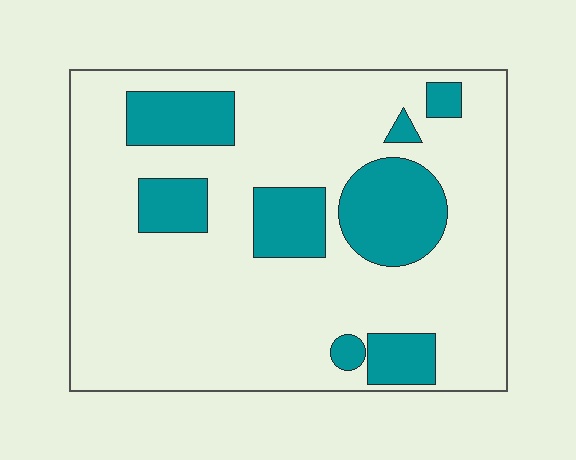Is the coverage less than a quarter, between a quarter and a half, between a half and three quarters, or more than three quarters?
Less than a quarter.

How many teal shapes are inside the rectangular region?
8.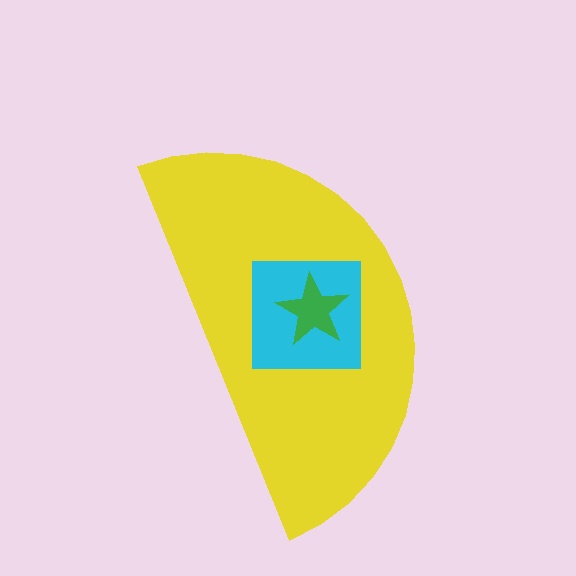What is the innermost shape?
The green star.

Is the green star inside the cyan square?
Yes.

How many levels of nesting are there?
3.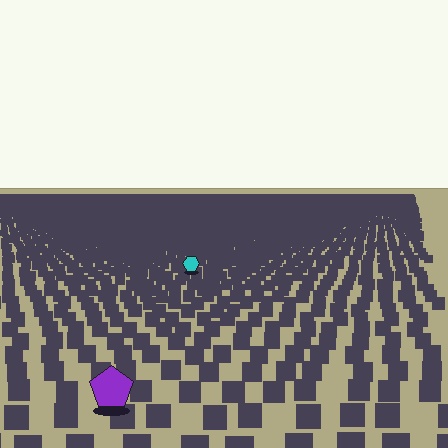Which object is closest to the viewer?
The purple pentagon is closest. The texture marks near it are larger and more spread out.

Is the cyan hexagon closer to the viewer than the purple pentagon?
No. The purple pentagon is closer — you can tell from the texture gradient: the ground texture is coarser near it.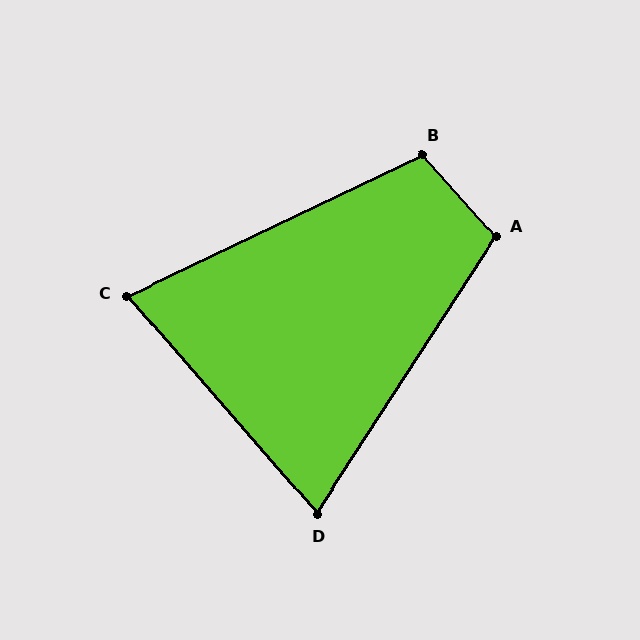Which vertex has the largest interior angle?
B, at approximately 106 degrees.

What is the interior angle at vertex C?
Approximately 75 degrees (acute).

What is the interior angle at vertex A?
Approximately 105 degrees (obtuse).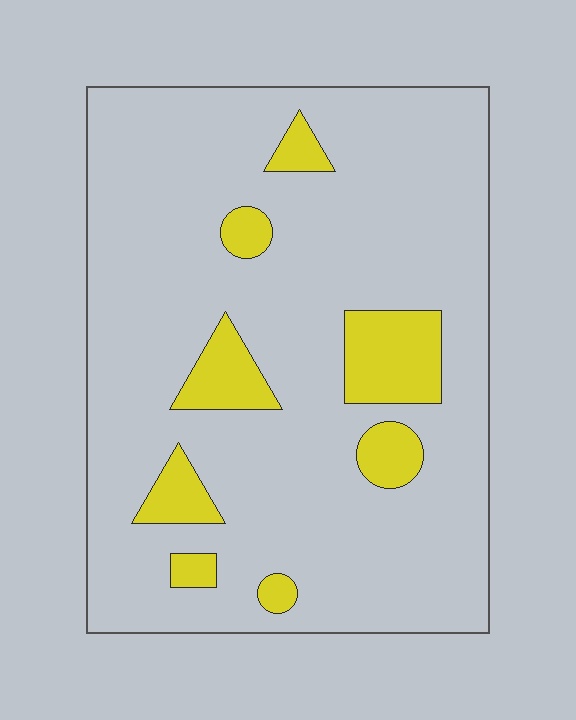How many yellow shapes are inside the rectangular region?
8.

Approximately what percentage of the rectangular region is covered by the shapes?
Approximately 15%.